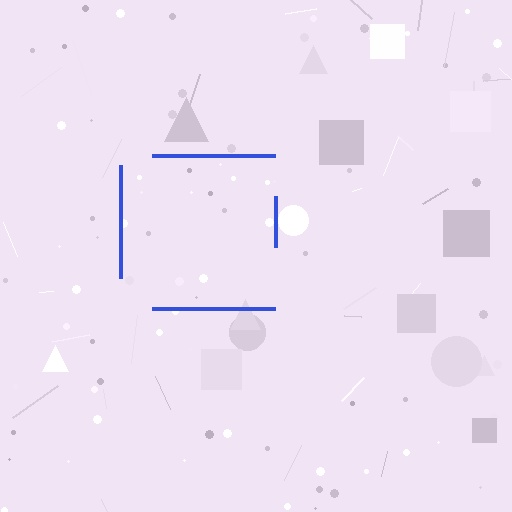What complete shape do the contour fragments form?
The contour fragments form a square.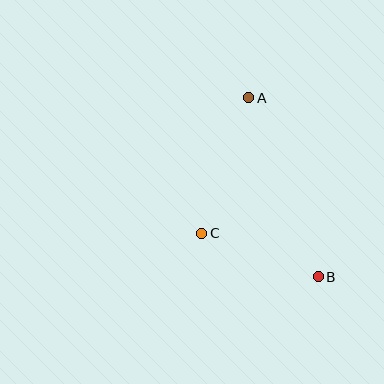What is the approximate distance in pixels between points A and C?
The distance between A and C is approximately 143 pixels.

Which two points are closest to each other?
Points B and C are closest to each other.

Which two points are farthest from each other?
Points A and B are farthest from each other.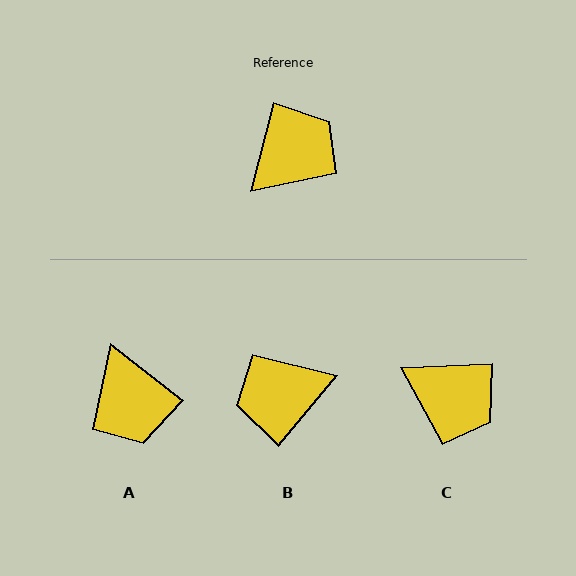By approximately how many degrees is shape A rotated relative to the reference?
Approximately 113 degrees clockwise.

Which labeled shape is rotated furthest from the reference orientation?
B, about 155 degrees away.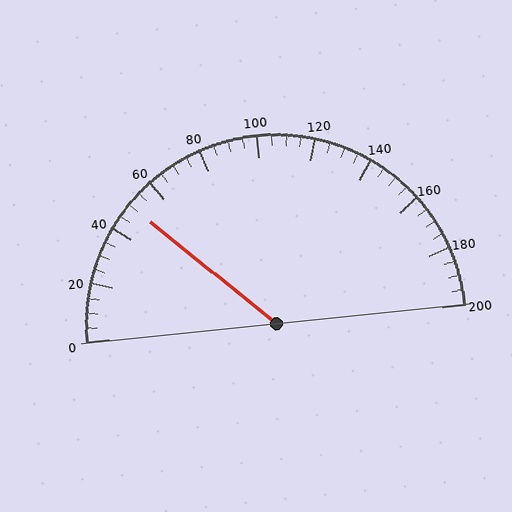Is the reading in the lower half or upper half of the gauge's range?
The reading is in the lower half of the range (0 to 200).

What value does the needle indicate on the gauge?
The needle indicates approximately 50.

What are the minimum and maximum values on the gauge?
The gauge ranges from 0 to 200.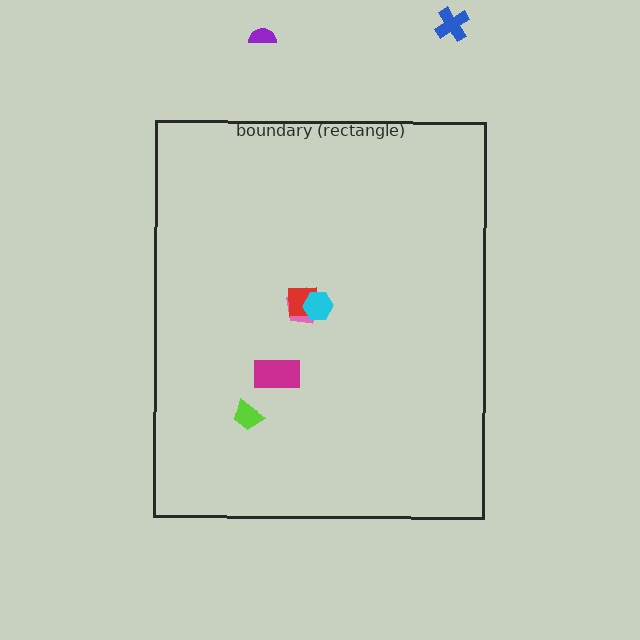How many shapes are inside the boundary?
5 inside, 2 outside.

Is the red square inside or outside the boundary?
Inside.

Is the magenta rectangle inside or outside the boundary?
Inside.